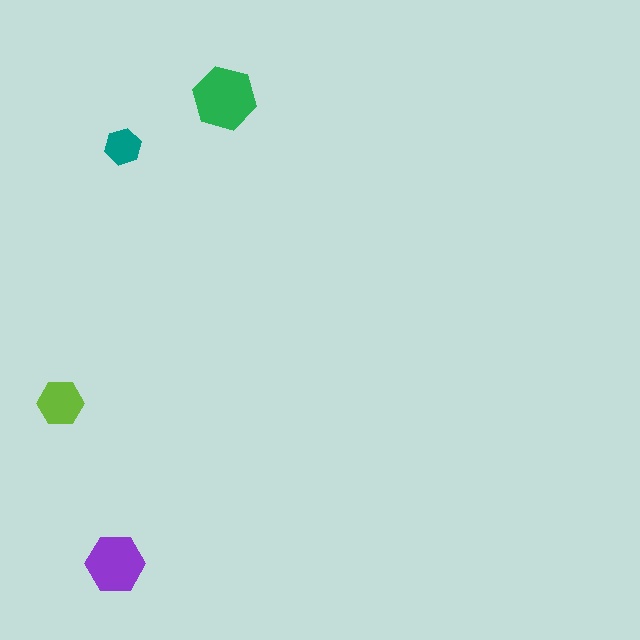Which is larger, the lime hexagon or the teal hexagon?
The lime one.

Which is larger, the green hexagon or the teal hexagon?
The green one.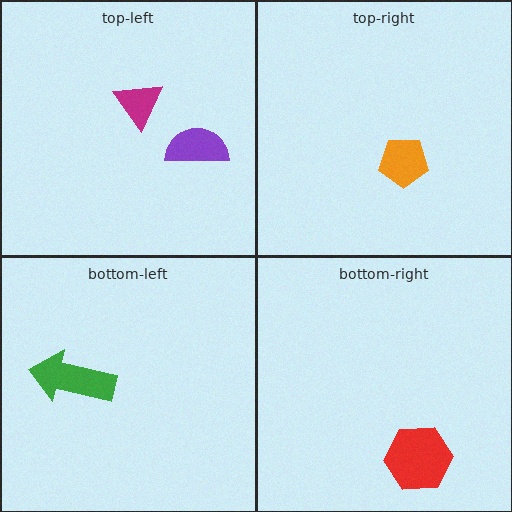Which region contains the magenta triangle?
The top-left region.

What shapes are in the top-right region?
The orange pentagon.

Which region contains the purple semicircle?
The top-left region.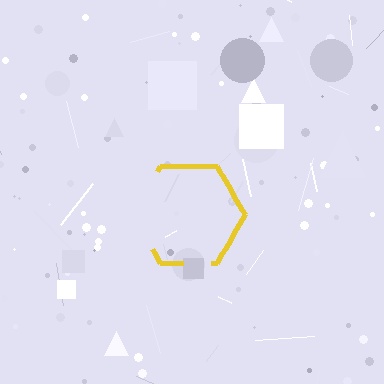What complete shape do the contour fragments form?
The contour fragments form a hexagon.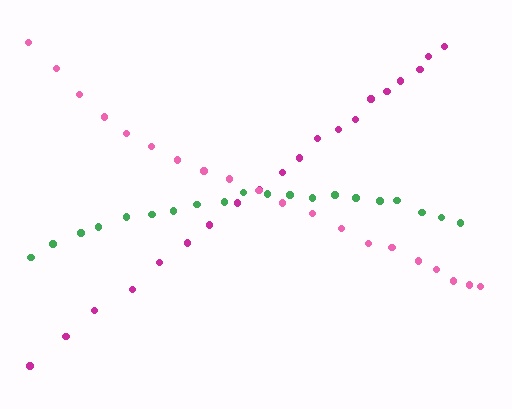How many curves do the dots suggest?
There are 3 distinct paths.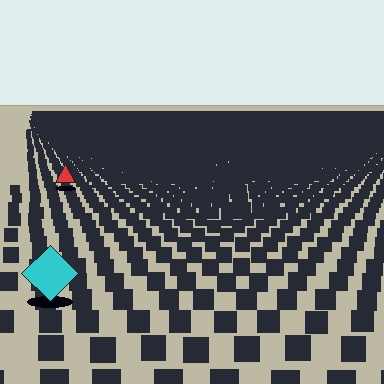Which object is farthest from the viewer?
The red triangle is farthest from the viewer. It appears smaller and the ground texture around it is denser.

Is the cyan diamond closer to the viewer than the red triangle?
Yes. The cyan diamond is closer — you can tell from the texture gradient: the ground texture is coarser near it.